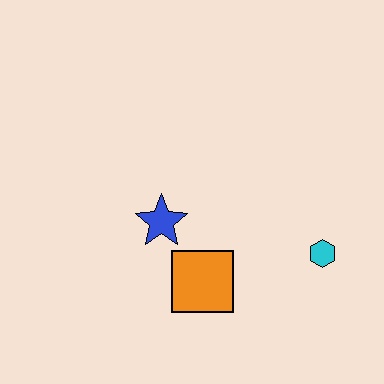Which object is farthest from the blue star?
The cyan hexagon is farthest from the blue star.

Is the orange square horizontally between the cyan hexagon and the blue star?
Yes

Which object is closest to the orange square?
The blue star is closest to the orange square.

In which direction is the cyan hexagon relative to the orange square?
The cyan hexagon is to the right of the orange square.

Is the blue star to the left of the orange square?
Yes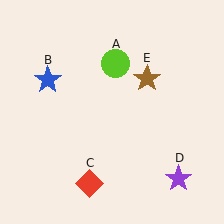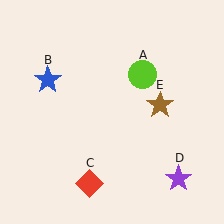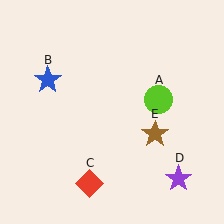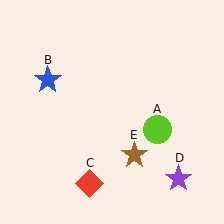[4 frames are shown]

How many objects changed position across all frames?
2 objects changed position: lime circle (object A), brown star (object E).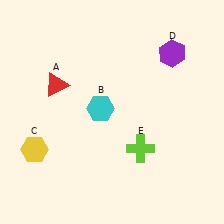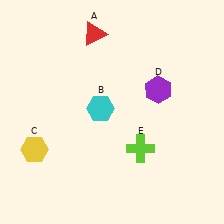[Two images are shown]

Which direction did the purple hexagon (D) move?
The purple hexagon (D) moved down.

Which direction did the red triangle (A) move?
The red triangle (A) moved up.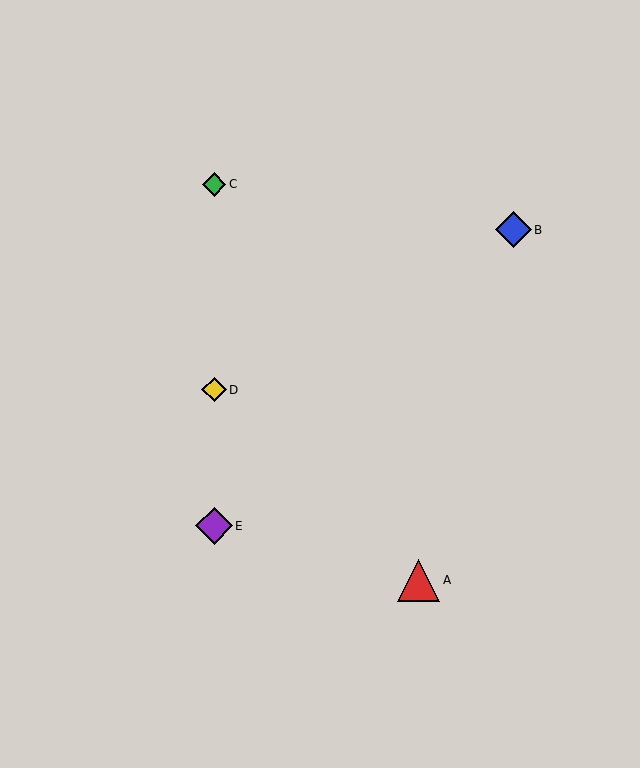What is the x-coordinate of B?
Object B is at x≈514.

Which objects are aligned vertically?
Objects C, D, E are aligned vertically.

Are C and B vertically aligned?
No, C is at x≈214 and B is at x≈514.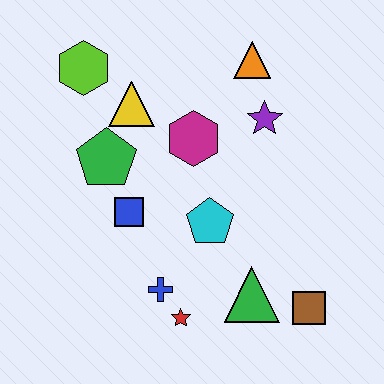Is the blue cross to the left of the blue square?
No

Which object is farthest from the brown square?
The lime hexagon is farthest from the brown square.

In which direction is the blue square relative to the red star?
The blue square is above the red star.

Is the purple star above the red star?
Yes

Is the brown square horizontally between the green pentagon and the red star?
No